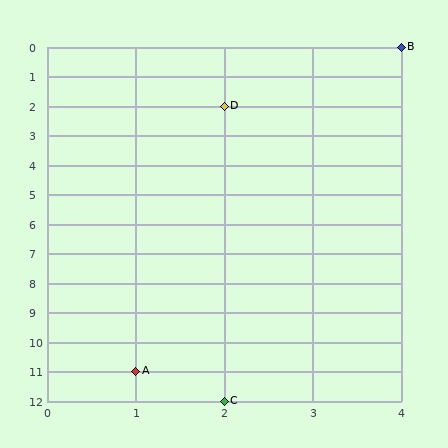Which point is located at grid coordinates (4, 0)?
Point B is at (4, 0).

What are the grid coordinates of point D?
Point D is at grid coordinates (2, 2).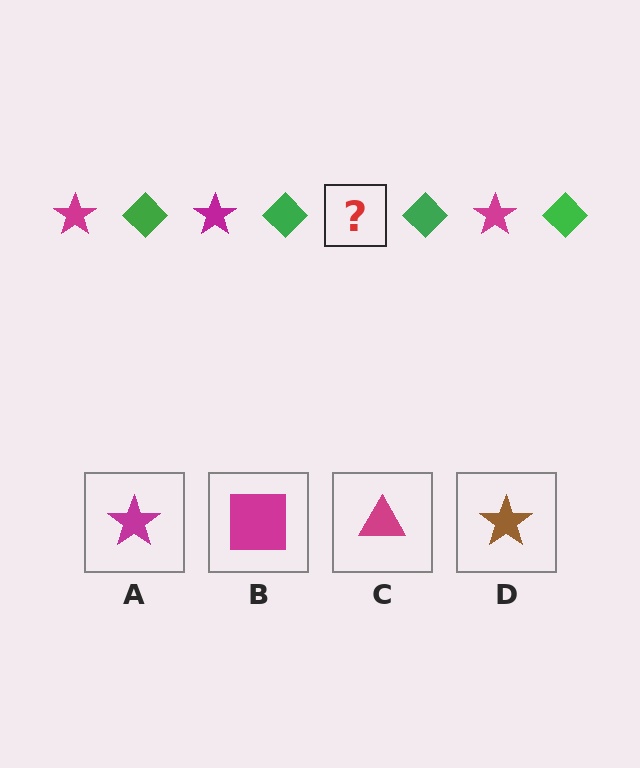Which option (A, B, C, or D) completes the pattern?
A.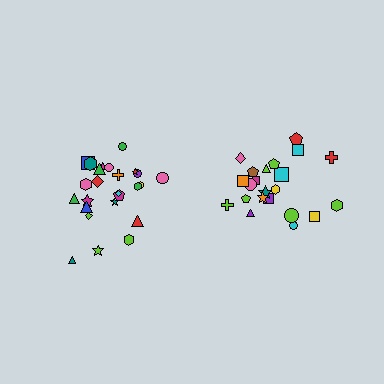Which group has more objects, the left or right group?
The left group.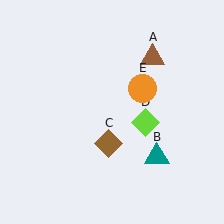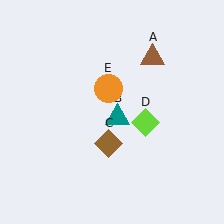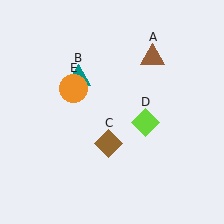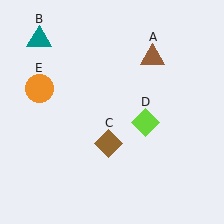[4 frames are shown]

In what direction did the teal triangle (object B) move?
The teal triangle (object B) moved up and to the left.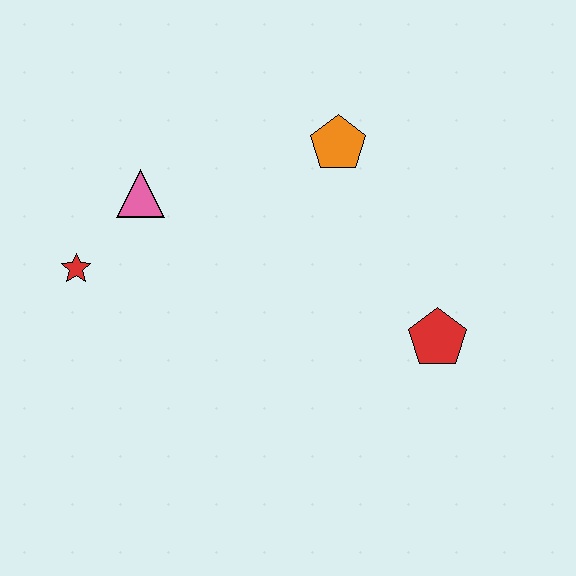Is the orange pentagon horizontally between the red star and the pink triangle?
No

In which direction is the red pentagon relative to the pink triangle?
The red pentagon is to the right of the pink triangle.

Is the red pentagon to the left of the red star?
No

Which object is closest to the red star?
The pink triangle is closest to the red star.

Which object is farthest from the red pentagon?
The red star is farthest from the red pentagon.